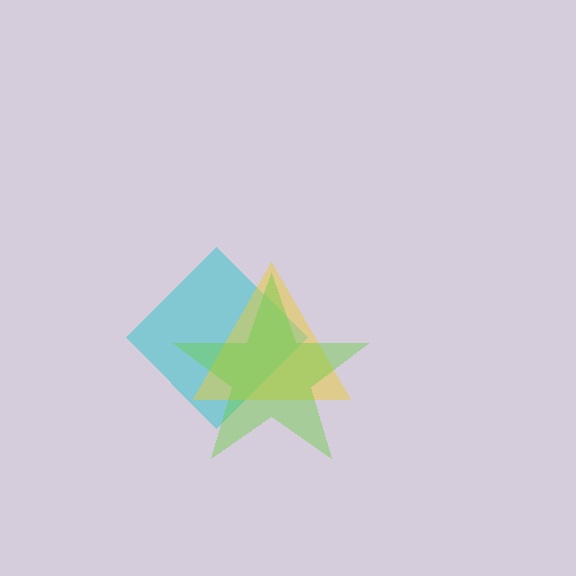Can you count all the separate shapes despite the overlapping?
Yes, there are 3 separate shapes.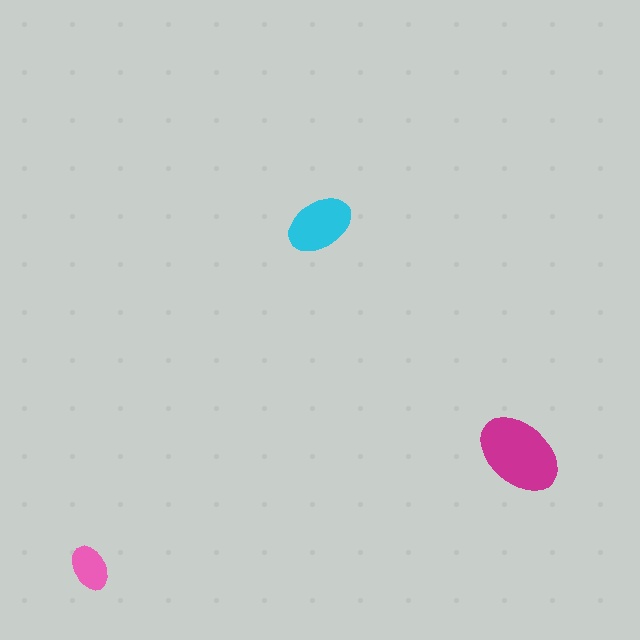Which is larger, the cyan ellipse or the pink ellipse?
The cyan one.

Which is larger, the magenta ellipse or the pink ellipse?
The magenta one.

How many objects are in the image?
There are 3 objects in the image.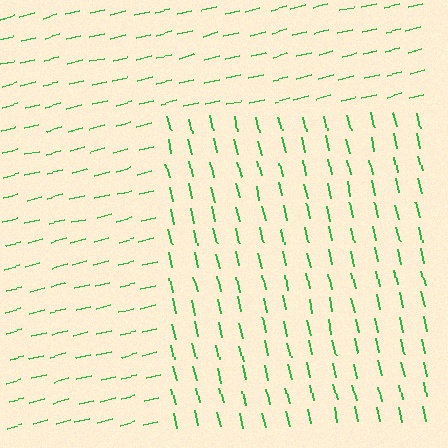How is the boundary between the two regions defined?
The boundary is defined purely by a change in line orientation (approximately 90 degrees difference). All lines are the same color and thickness.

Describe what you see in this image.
The image is filled with small green line segments. A rectangle region in the image has lines oriented differently from the surrounding lines, creating a visible texture boundary.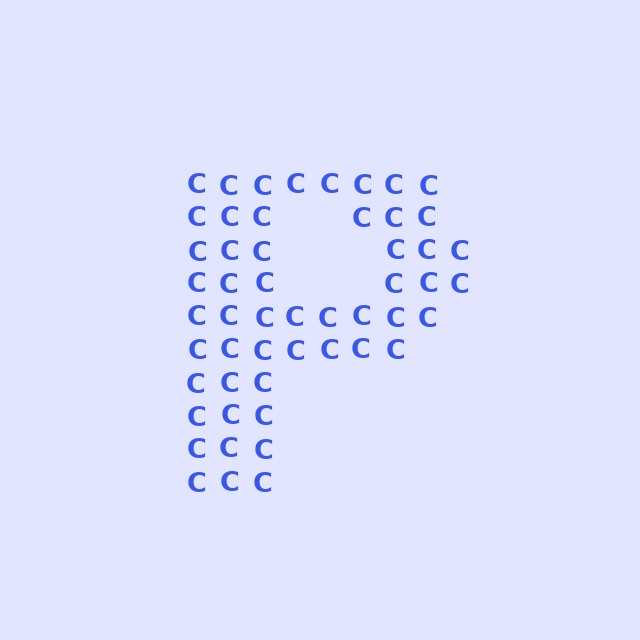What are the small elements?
The small elements are letter C's.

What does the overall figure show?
The overall figure shows the letter P.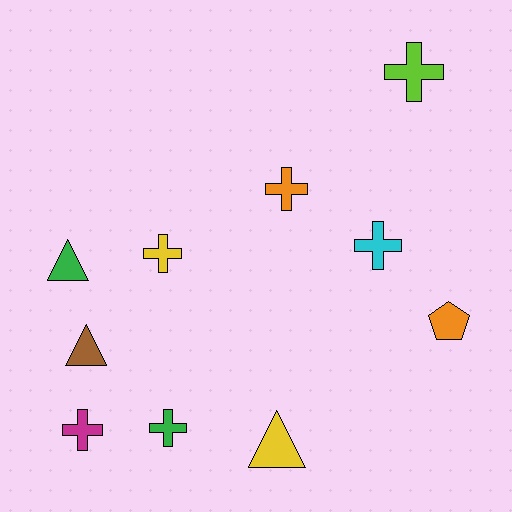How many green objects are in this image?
There are 2 green objects.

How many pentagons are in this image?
There is 1 pentagon.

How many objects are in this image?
There are 10 objects.